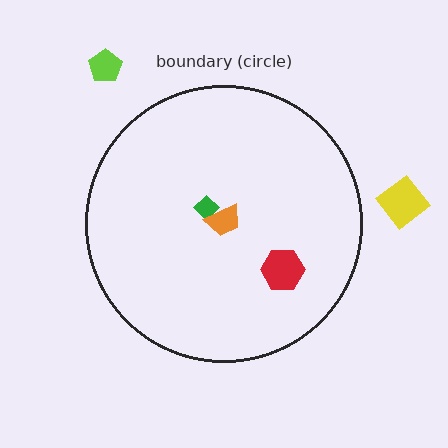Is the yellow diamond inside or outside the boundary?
Outside.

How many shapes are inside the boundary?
3 inside, 2 outside.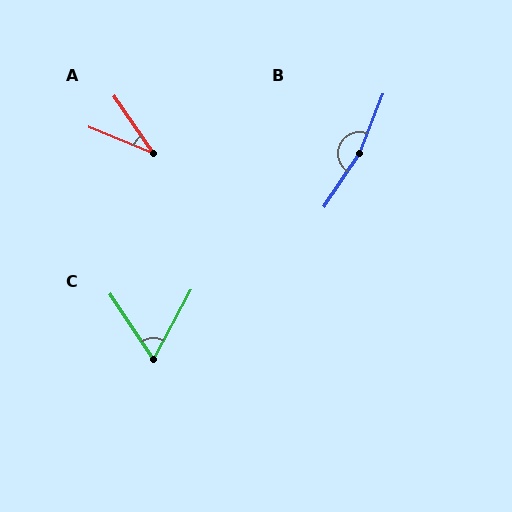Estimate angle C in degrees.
Approximately 62 degrees.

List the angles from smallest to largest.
A (33°), C (62°), B (169°).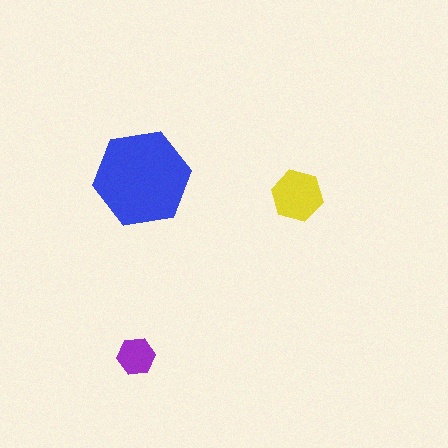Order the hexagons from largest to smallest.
the blue one, the yellow one, the purple one.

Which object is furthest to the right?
The yellow hexagon is rightmost.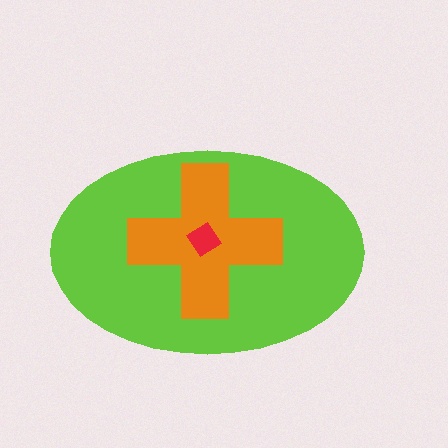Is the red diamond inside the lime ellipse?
Yes.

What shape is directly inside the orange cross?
The red diamond.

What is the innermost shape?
The red diamond.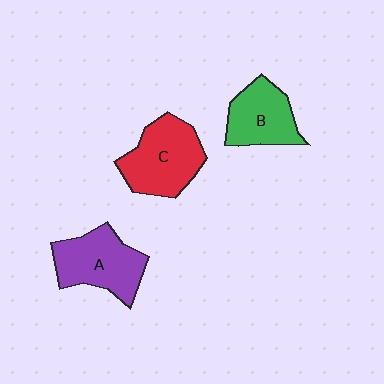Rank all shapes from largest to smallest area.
From largest to smallest: C (red), A (purple), B (green).